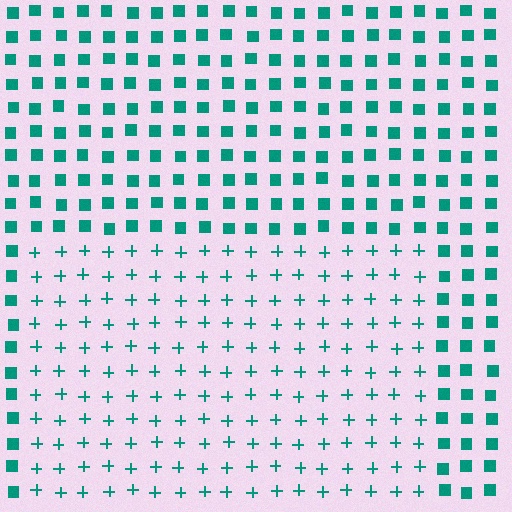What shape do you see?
I see a rectangle.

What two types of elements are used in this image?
The image uses plus signs inside the rectangle region and squares outside it.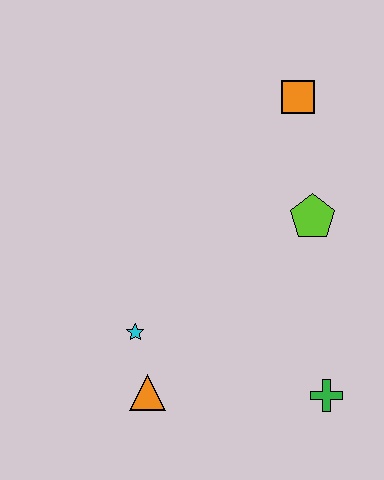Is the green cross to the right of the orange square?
Yes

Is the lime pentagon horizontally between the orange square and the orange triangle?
No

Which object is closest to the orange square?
The lime pentagon is closest to the orange square.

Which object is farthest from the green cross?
The orange square is farthest from the green cross.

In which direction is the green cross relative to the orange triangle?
The green cross is to the right of the orange triangle.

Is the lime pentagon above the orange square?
No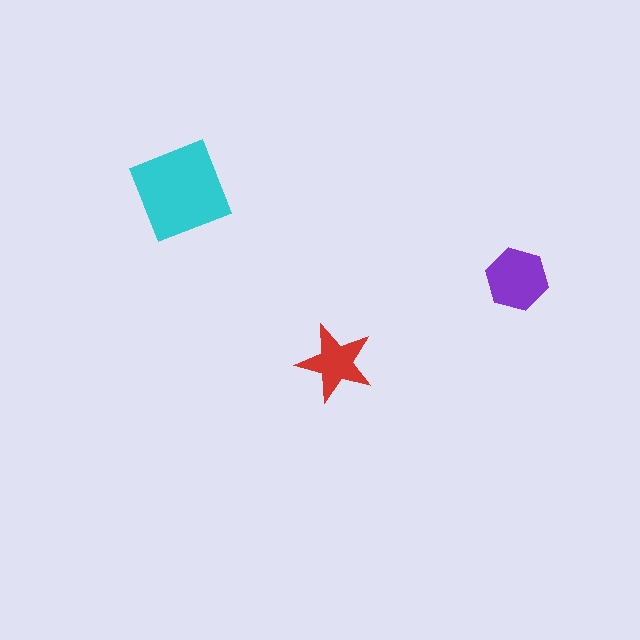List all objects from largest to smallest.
The cyan square, the purple hexagon, the red star.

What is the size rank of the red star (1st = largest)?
3rd.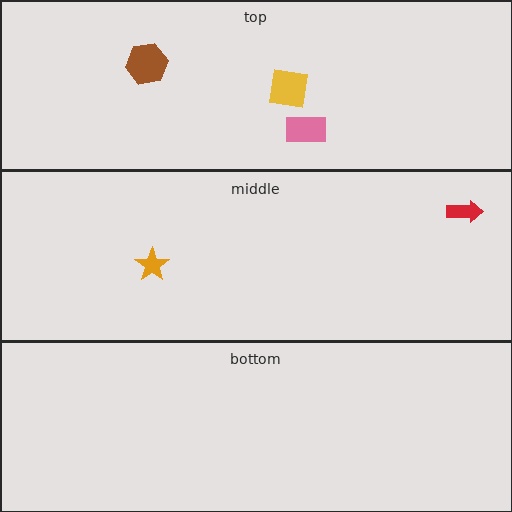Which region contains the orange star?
The middle region.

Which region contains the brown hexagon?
The top region.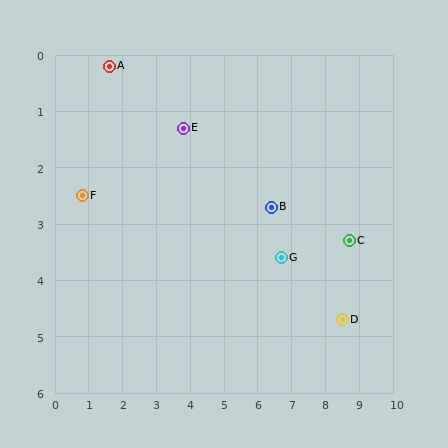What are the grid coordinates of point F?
Point F is at approximately (0.8, 2.5).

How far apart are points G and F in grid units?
Points G and F are about 6.0 grid units apart.